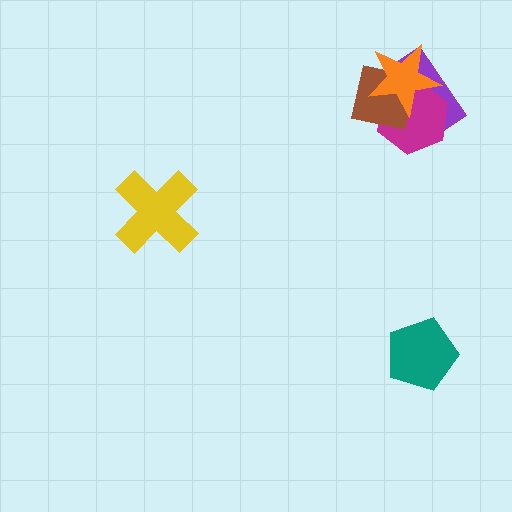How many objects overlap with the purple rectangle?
3 objects overlap with the purple rectangle.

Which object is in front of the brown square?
The orange star is in front of the brown square.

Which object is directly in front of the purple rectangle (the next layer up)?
The magenta hexagon is directly in front of the purple rectangle.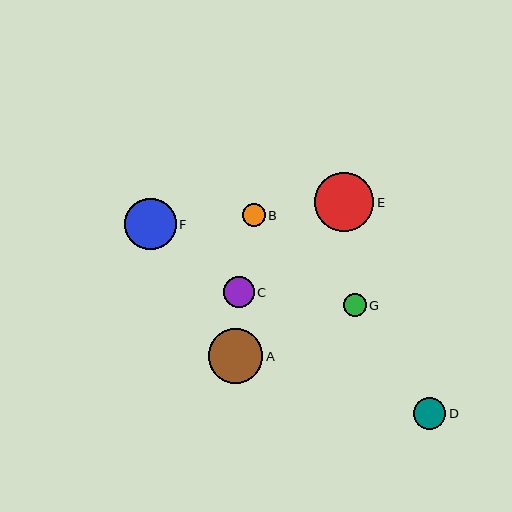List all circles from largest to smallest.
From largest to smallest: E, A, F, D, C, B, G.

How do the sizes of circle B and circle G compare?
Circle B and circle G are approximately the same size.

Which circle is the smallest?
Circle G is the smallest with a size of approximately 22 pixels.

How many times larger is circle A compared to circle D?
Circle A is approximately 1.7 times the size of circle D.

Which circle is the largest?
Circle E is the largest with a size of approximately 59 pixels.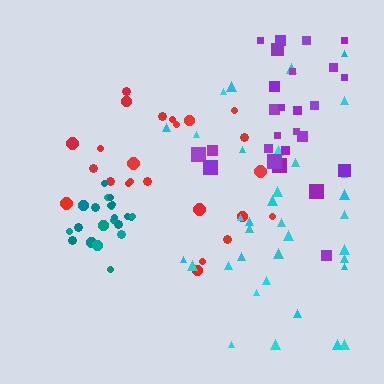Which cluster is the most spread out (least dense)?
Cyan.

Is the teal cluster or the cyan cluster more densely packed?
Teal.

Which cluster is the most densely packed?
Teal.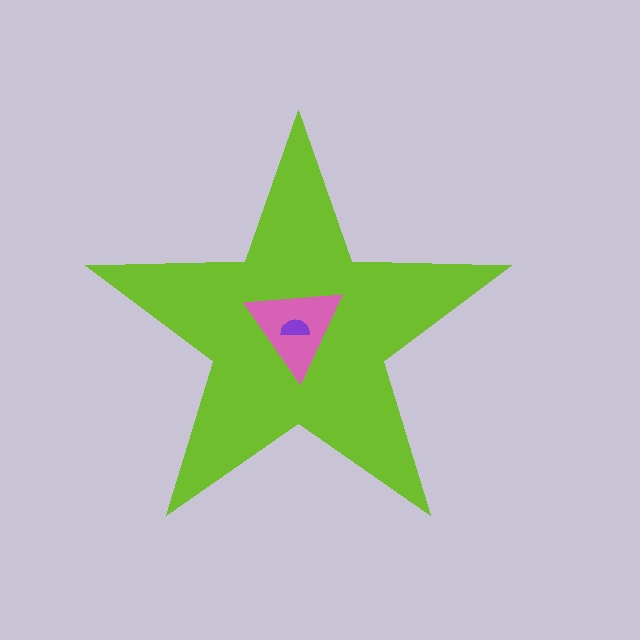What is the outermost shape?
The lime star.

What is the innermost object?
The purple semicircle.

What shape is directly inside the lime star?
The pink triangle.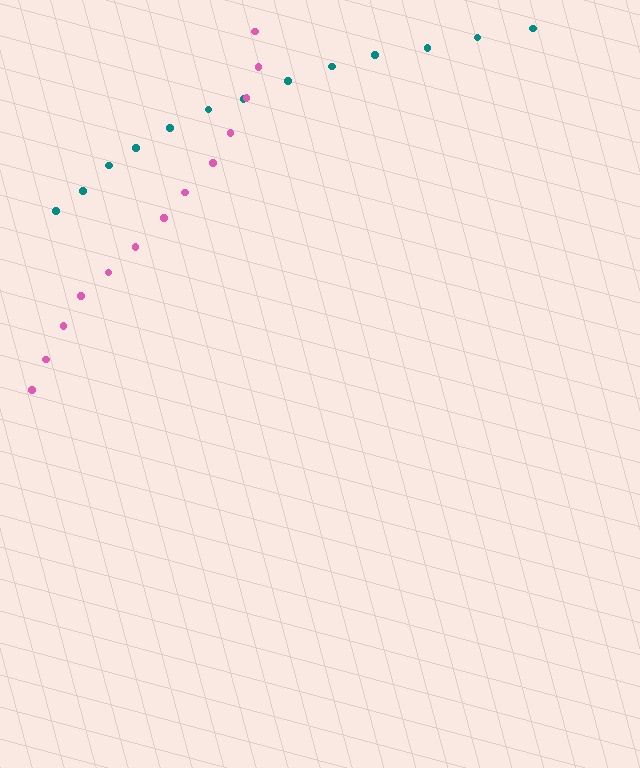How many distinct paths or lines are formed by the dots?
There are 2 distinct paths.